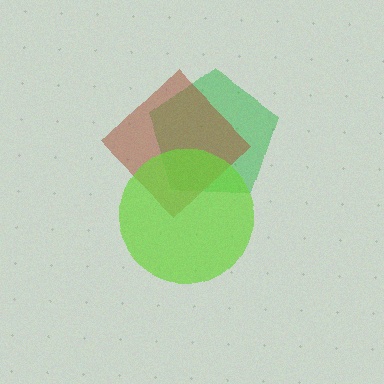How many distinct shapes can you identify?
There are 3 distinct shapes: a green pentagon, a brown diamond, a lime circle.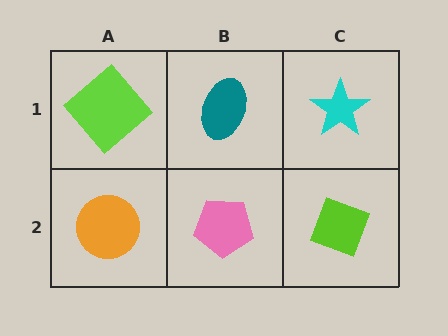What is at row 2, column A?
An orange circle.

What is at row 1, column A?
A lime diamond.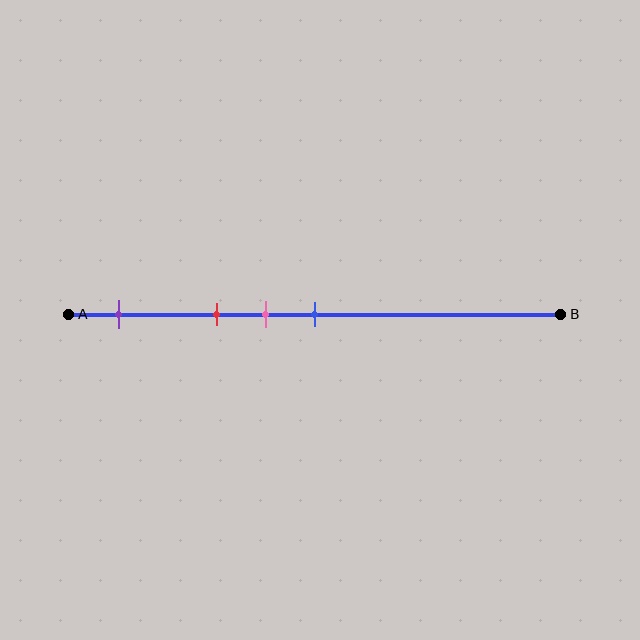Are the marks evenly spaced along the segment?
No, the marks are not evenly spaced.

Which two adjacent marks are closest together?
The pink and blue marks are the closest adjacent pair.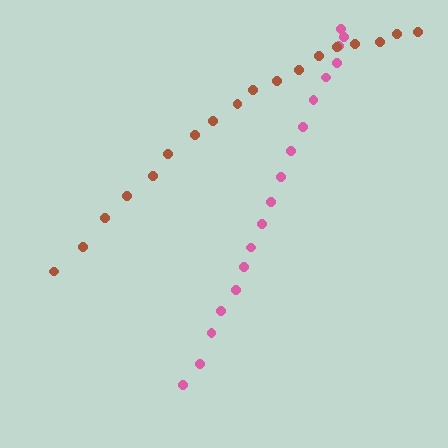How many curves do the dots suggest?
There are 2 distinct paths.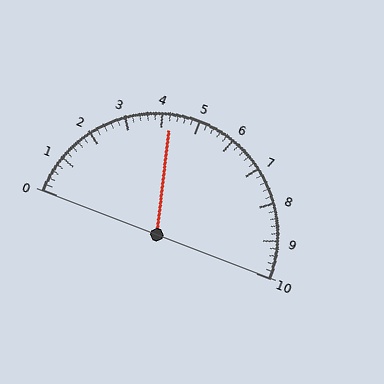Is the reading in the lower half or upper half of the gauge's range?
The reading is in the lower half of the range (0 to 10).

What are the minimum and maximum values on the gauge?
The gauge ranges from 0 to 10.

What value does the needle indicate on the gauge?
The needle indicates approximately 4.2.